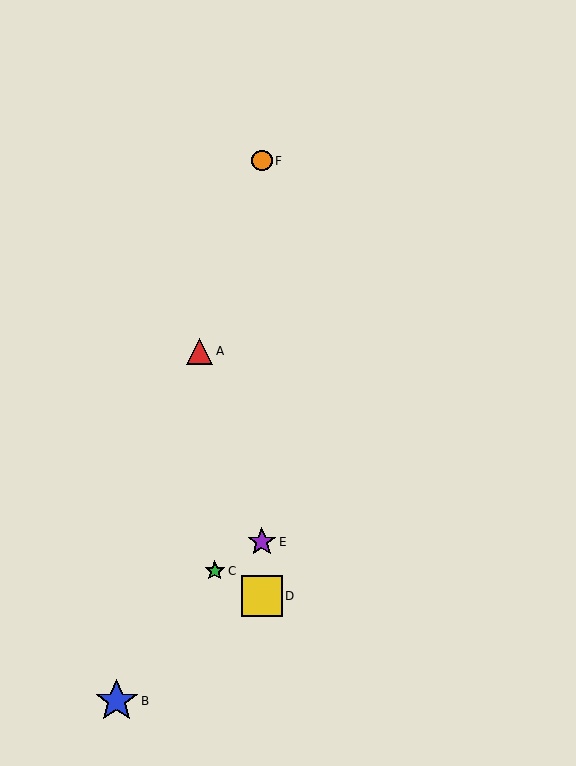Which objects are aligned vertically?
Objects D, E, F are aligned vertically.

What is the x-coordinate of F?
Object F is at x≈262.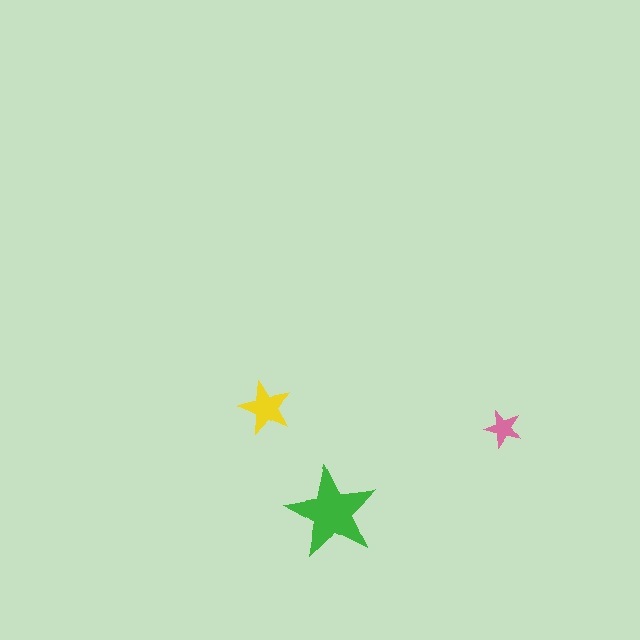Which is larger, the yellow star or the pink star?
The yellow one.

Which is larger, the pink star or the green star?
The green one.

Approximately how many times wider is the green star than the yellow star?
About 1.5 times wider.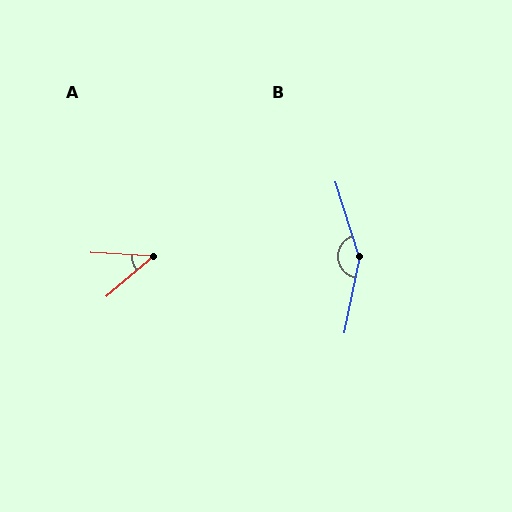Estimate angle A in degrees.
Approximately 44 degrees.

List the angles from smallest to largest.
A (44°), B (151°).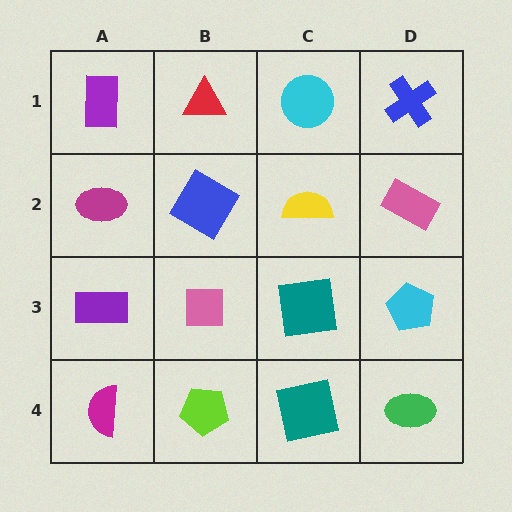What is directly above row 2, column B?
A red triangle.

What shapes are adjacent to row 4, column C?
A teal square (row 3, column C), a lime pentagon (row 4, column B), a green ellipse (row 4, column D).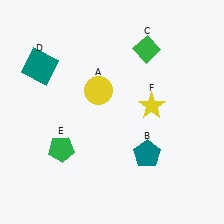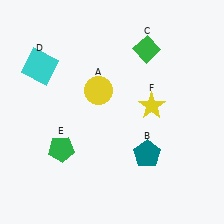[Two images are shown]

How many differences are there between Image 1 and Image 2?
There is 1 difference between the two images.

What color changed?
The square (D) changed from teal in Image 1 to cyan in Image 2.